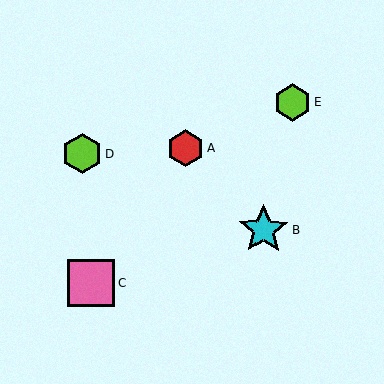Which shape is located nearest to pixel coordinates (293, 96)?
The lime hexagon (labeled E) at (292, 102) is nearest to that location.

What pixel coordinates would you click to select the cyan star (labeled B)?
Click at (263, 229) to select the cyan star B.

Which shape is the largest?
The cyan star (labeled B) is the largest.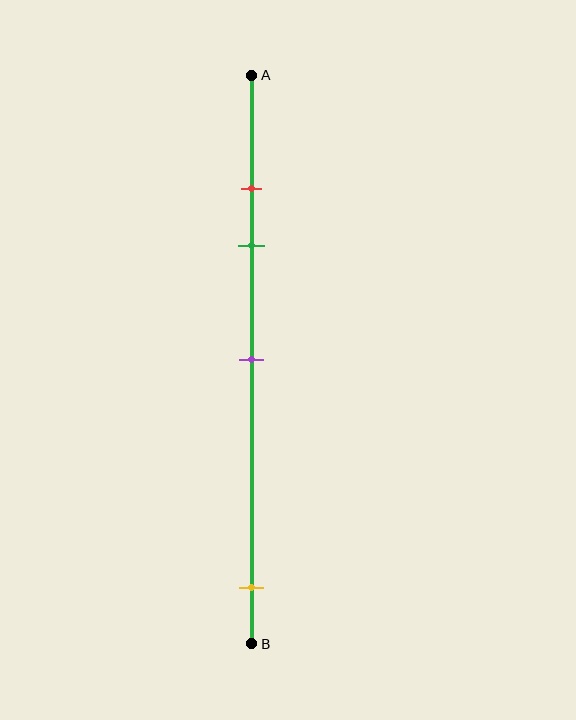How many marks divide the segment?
There are 4 marks dividing the segment.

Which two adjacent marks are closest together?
The red and green marks are the closest adjacent pair.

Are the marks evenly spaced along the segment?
No, the marks are not evenly spaced.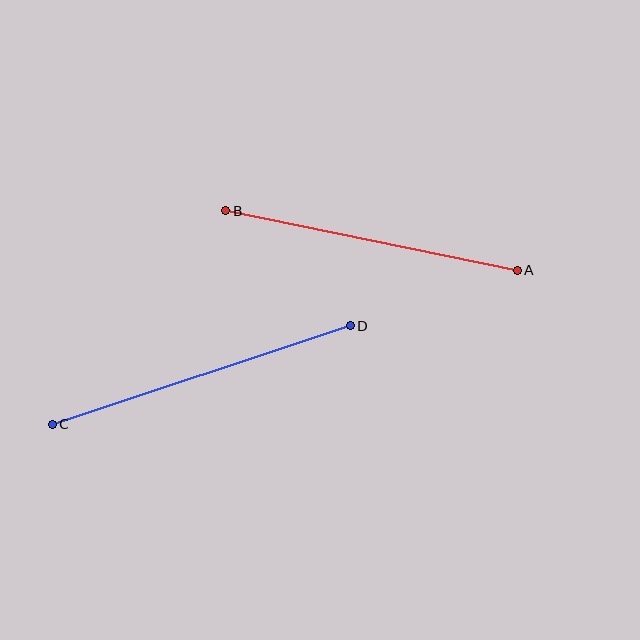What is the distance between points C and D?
The distance is approximately 314 pixels.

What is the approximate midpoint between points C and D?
The midpoint is at approximately (201, 375) pixels.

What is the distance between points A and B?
The distance is approximately 297 pixels.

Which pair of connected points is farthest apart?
Points C and D are farthest apart.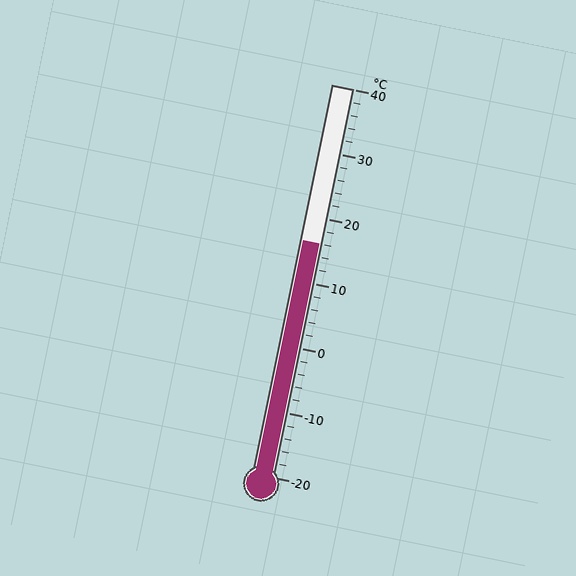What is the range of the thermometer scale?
The thermometer scale ranges from -20°C to 40°C.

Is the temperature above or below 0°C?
The temperature is above 0°C.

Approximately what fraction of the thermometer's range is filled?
The thermometer is filled to approximately 60% of its range.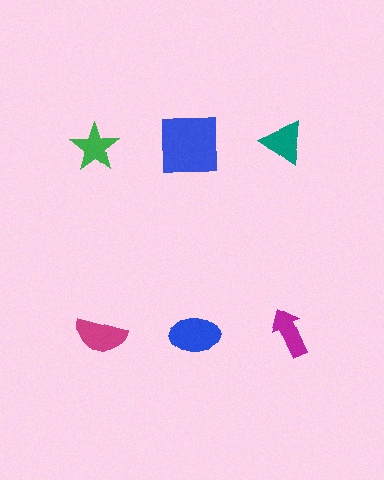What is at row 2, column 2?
A blue ellipse.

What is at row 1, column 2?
A blue square.